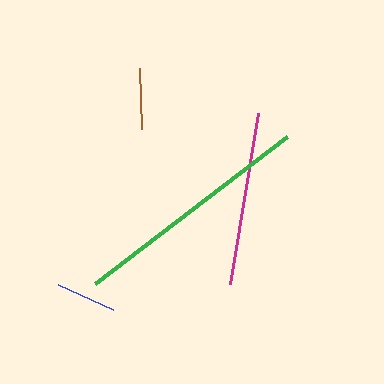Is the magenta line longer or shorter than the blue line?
The magenta line is longer than the blue line.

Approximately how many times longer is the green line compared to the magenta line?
The green line is approximately 1.4 times the length of the magenta line.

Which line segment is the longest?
The green line is the longest at approximately 242 pixels.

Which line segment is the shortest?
The blue line is the shortest at approximately 61 pixels.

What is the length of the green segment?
The green segment is approximately 242 pixels long.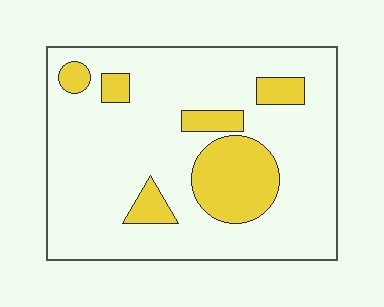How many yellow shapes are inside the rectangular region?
6.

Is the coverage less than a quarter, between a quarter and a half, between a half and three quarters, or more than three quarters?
Less than a quarter.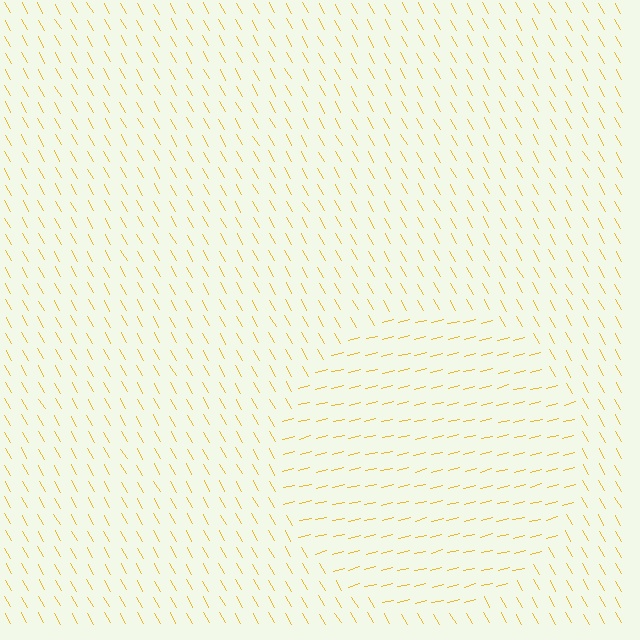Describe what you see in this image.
The image is filled with small yellow line segments. A circle region in the image has lines oriented differently from the surrounding lines, creating a visible texture boundary.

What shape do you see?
I see a circle.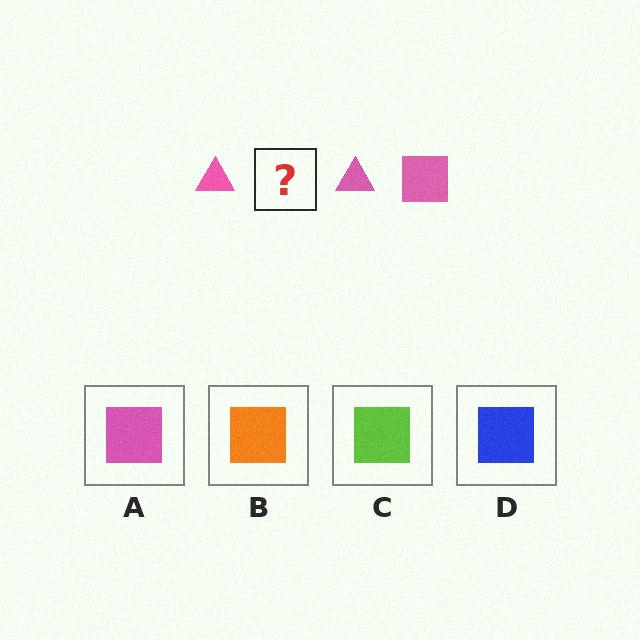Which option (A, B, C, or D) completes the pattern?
A.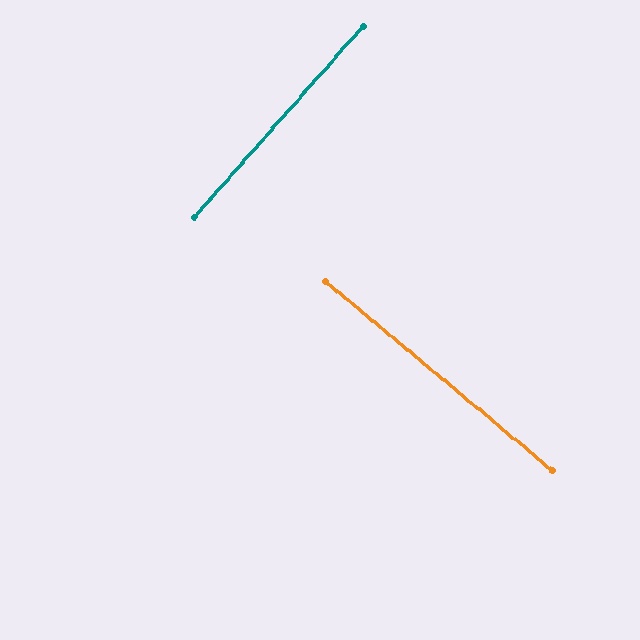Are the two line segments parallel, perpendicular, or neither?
Perpendicular — they meet at approximately 88°.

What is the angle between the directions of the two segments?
Approximately 88 degrees.